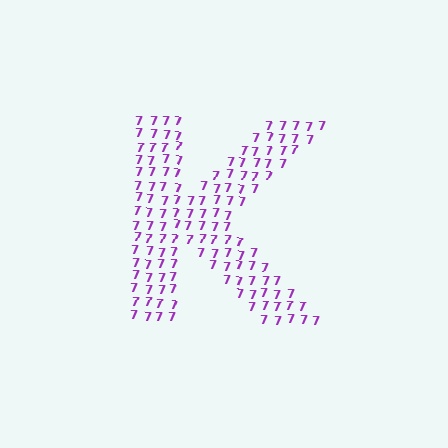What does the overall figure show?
The overall figure shows the letter K.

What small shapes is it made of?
It is made of small digit 7's.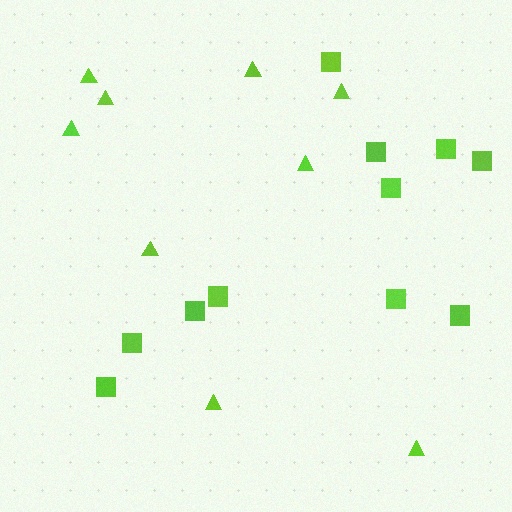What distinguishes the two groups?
There are 2 groups: one group of squares (11) and one group of triangles (9).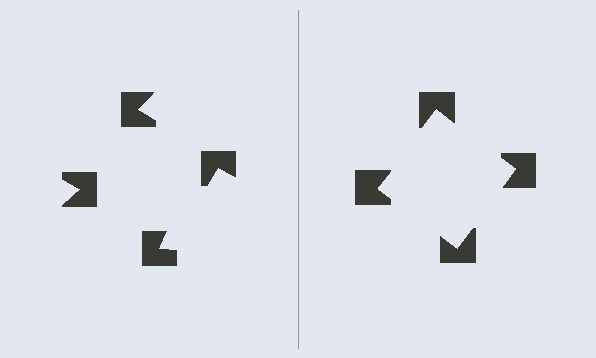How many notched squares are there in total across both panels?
8 — 4 on each side.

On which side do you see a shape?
An illusory square appears on the right side. On the left side the wedge cuts are rotated, so no coherent shape forms.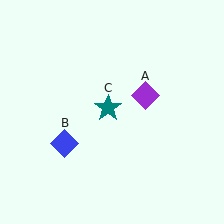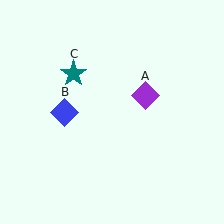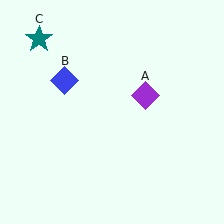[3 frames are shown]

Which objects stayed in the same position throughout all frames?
Purple diamond (object A) remained stationary.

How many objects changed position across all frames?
2 objects changed position: blue diamond (object B), teal star (object C).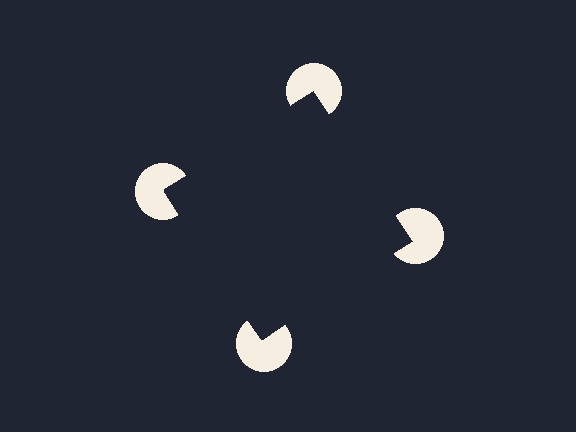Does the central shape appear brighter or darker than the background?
It typically appears slightly darker than the background, even though no actual brightness change is drawn.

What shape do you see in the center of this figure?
An illusory square — its edges are inferred from the aligned wedge cuts in the pac-man discs, not physically drawn.